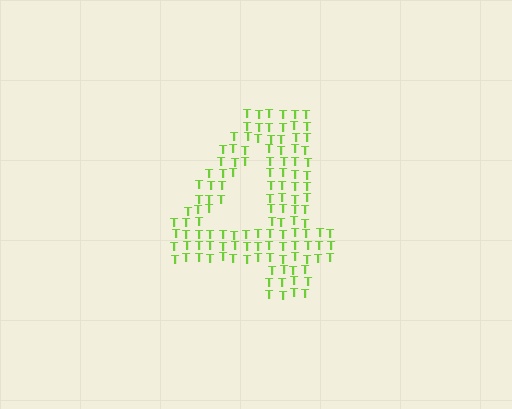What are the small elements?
The small elements are letter T's.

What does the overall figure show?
The overall figure shows the digit 4.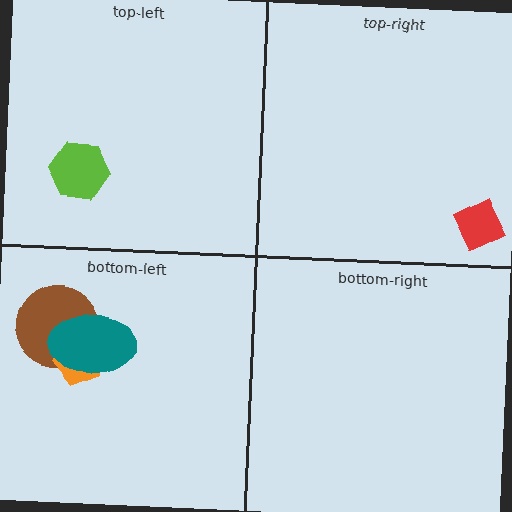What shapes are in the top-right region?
The red diamond.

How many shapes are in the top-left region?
1.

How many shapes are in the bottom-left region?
3.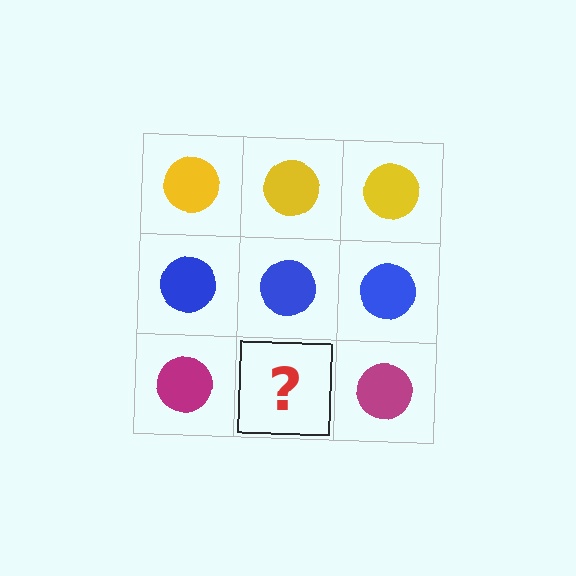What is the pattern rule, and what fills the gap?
The rule is that each row has a consistent color. The gap should be filled with a magenta circle.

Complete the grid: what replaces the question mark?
The question mark should be replaced with a magenta circle.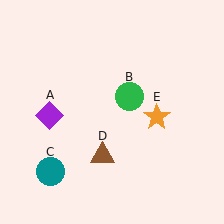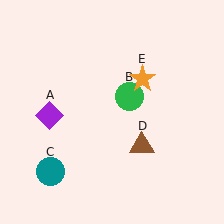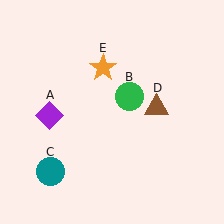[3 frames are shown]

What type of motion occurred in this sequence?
The brown triangle (object D), orange star (object E) rotated counterclockwise around the center of the scene.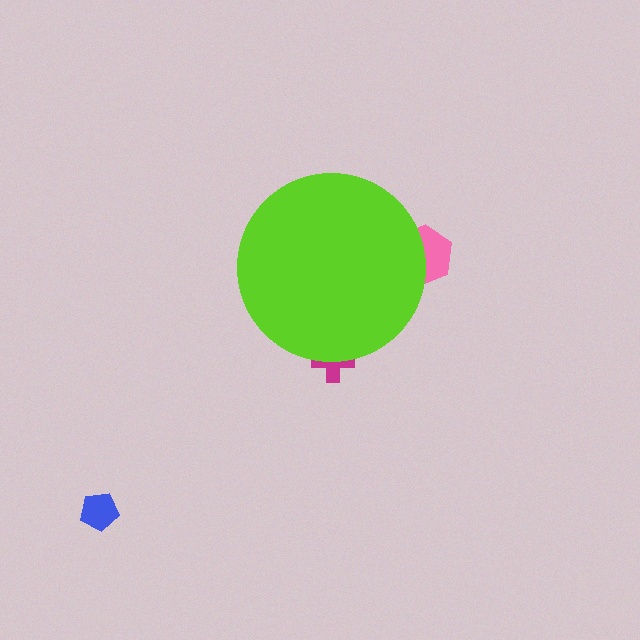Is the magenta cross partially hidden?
Yes, the magenta cross is partially hidden behind the lime circle.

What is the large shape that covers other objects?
A lime circle.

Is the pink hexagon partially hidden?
Yes, the pink hexagon is partially hidden behind the lime circle.